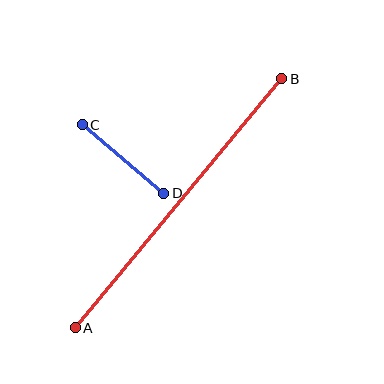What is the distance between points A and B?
The distance is approximately 323 pixels.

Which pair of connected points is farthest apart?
Points A and B are farthest apart.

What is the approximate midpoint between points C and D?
The midpoint is at approximately (123, 159) pixels.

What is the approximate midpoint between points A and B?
The midpoint is at approximately (179, 203) pixels.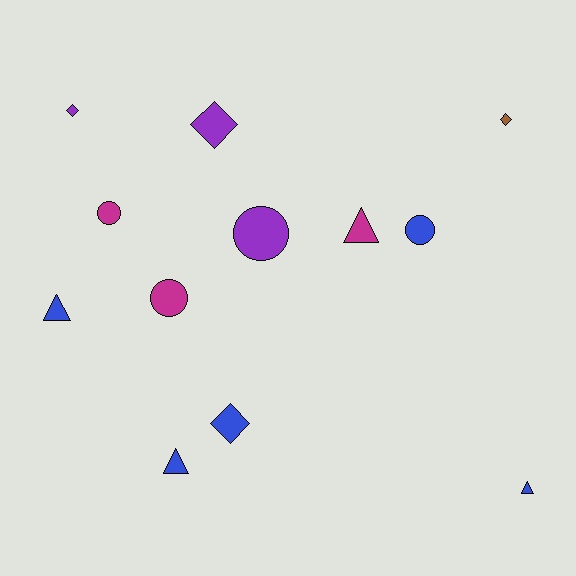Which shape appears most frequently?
Circle, with 4 objects.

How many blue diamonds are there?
There is 1 blue diamond.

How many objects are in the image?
There are 12 objects.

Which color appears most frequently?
Blue, with 5 objects.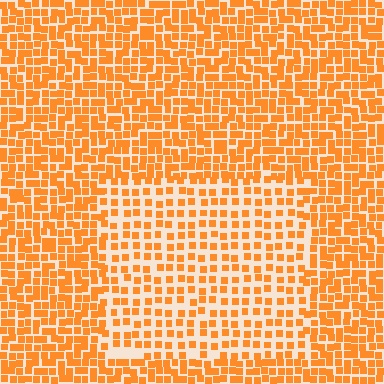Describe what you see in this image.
The image contains small orange elements arranged at two different densities. A rectangle-shaped region is visible where the elements are less densely packed than the surrounding area.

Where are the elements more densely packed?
The elements are more densely packed outside the rectangle boundary.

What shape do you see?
I see a rectangle.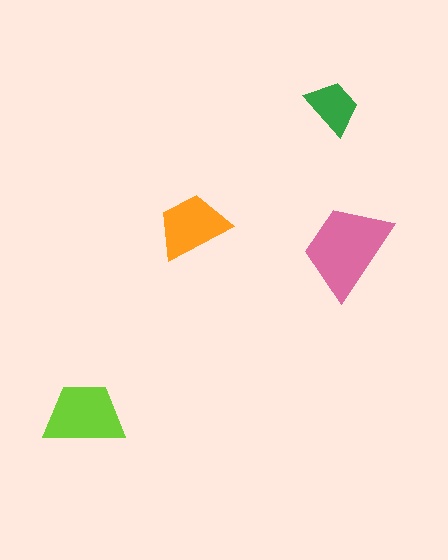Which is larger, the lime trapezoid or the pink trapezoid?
The pink one.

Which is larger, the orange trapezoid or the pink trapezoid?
The pink one.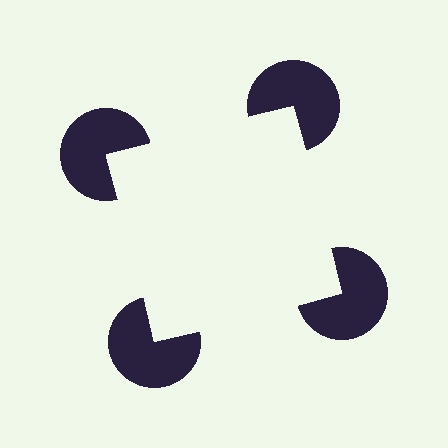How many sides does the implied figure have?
4 sides.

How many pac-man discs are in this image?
There are 4 — one at each vertex of the illusory square.